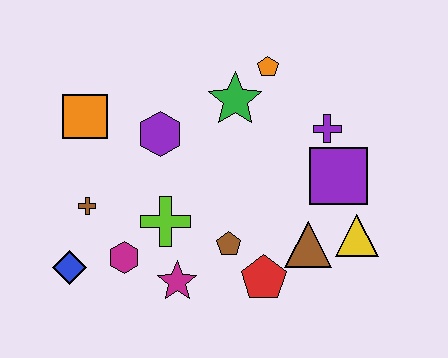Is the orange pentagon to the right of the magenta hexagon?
Yes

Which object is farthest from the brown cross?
The yellow triangle is farthest from the brown cross.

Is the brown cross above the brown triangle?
Yes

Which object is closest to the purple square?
The purple cross is closest to the purple square.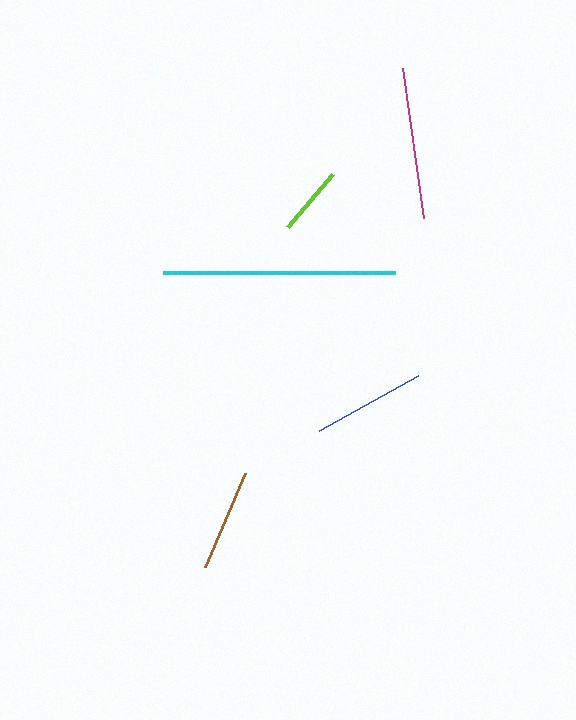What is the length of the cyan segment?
The cyan segment is approximately 232 pixels long.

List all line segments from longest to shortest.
From longest to shortest: cyan, magenta, blue, brown, lime.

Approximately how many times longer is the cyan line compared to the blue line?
The cyan line is approximately 2.1 times the length of the blue line.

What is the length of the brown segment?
The brown segment is approximately 102 pixels long.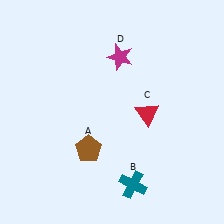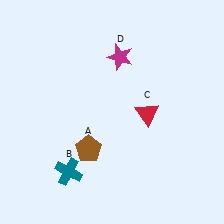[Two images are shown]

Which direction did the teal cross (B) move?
The teal cross (B) moved left.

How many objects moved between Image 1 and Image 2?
1 object moved between the two images.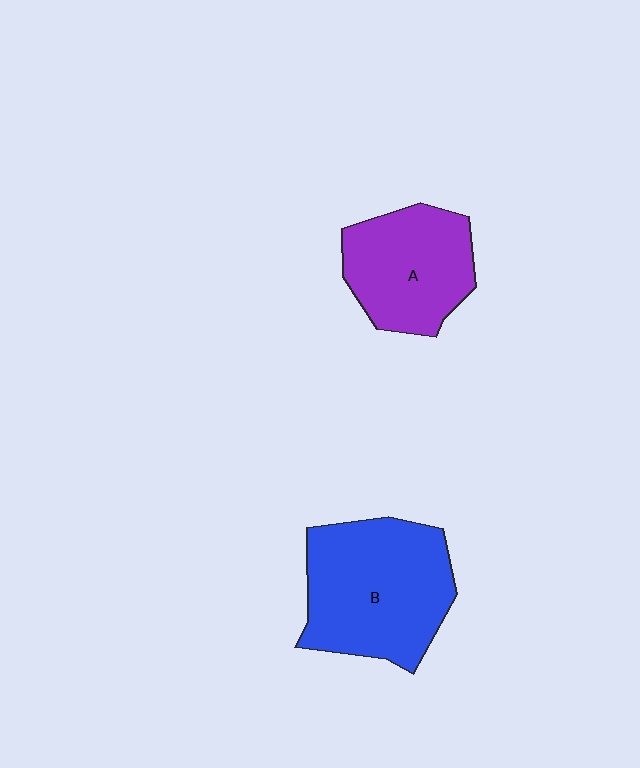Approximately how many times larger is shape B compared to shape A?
Approximately 1.4 times.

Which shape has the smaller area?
Shape A (purple).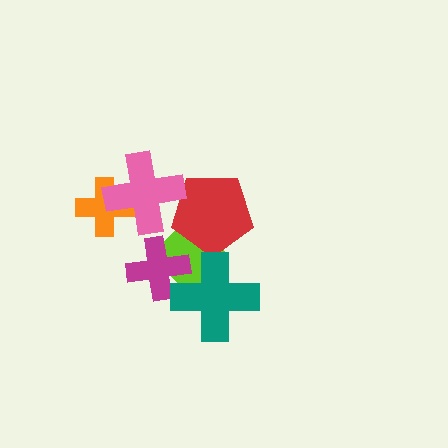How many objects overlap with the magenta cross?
2 objects overlap with the magenta cross.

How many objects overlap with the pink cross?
2 objects overlap with the pink cross.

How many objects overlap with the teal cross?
2 objects overlap with the teal cross.